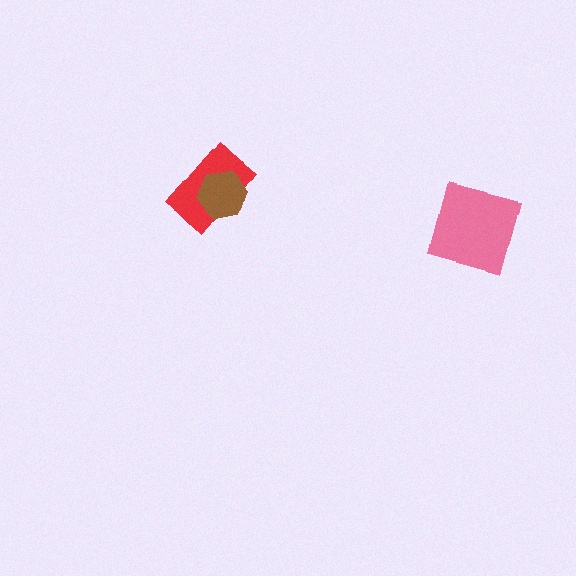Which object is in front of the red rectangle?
The brown hexagon is in front of the red rectangle.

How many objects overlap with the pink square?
0 objects overlap with the pink square.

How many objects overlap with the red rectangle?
1 object overlaps with the red rectangle.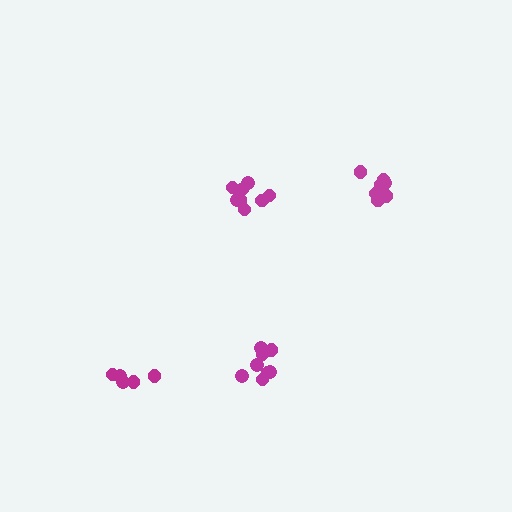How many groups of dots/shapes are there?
There are 4 groups.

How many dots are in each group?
Group 1: 8 dots, Group 2: 7 dots, Group 3: 8 dots, Group 4: 5 dots (28 total).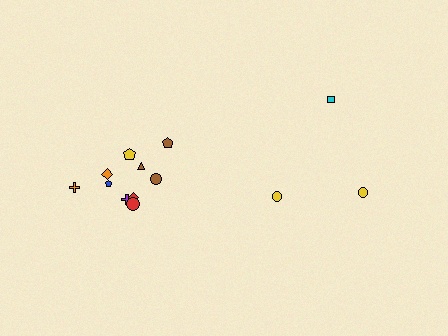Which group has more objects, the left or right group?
The left group.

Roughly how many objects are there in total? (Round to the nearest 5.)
Roughly 15 objects in total.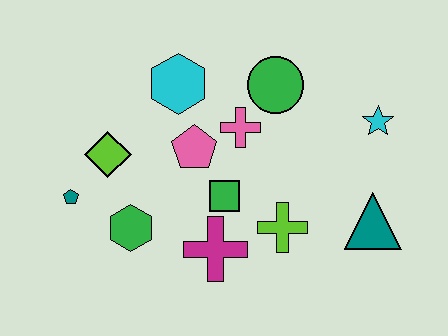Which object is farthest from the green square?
The cyan star is farthest from the green square.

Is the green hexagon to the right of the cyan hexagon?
No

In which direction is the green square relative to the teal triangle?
The green square is to the left of the teal triangle.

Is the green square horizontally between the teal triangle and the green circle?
No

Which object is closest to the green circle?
The pink cross is closest to the green circle.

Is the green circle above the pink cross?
Yes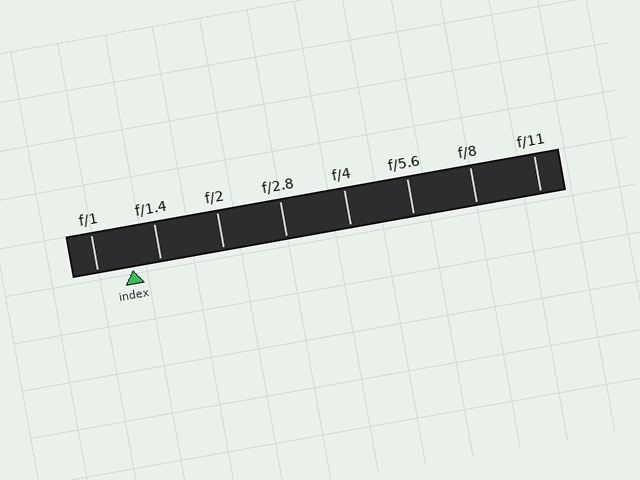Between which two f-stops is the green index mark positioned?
The index mark is between f/1 and f/1.4.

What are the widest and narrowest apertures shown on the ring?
The widest aperture shown is f/1 and the narrowest is f/11.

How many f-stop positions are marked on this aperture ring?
There are 8 f-stop positions marked.